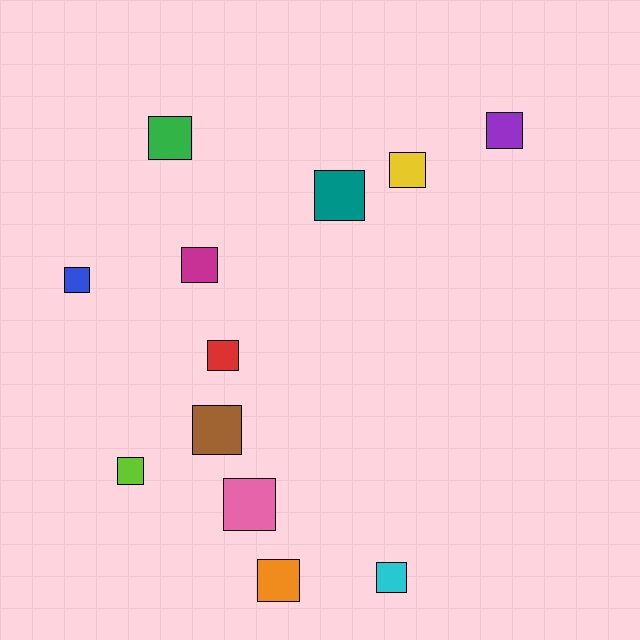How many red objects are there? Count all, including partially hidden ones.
There is 1 red object.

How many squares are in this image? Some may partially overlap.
There are 12 squares.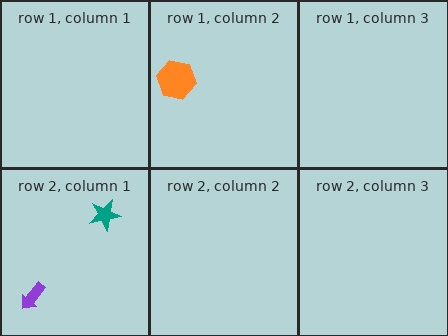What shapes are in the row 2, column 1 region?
The teal star, the purple arrow.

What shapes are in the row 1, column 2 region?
The orange hexagon.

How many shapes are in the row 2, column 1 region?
2.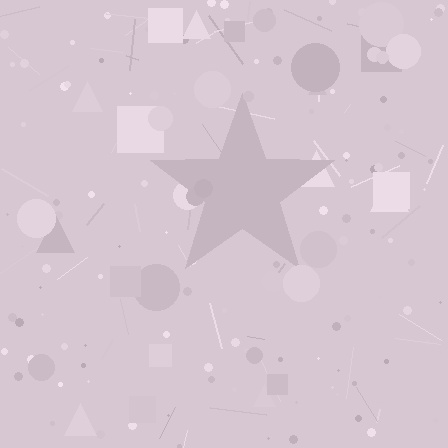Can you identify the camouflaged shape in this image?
The camouflaged shape is a star.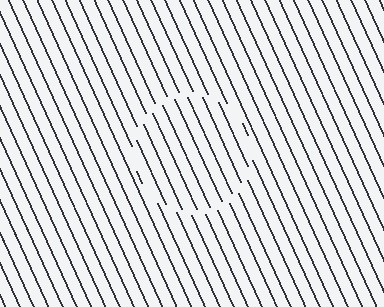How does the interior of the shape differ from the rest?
The interior of the shape contains the same grating, shifted by half a period — the contour is defined by the phase discontinuity where line-ends from the inner and outer gratings abut.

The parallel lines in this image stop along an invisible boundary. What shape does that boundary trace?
An illusory circle. The interior of the shape contains the same grating, shifted by half a period — the contour is defined by the phase discontinuity where line-ends from the inner and outer gratings abut.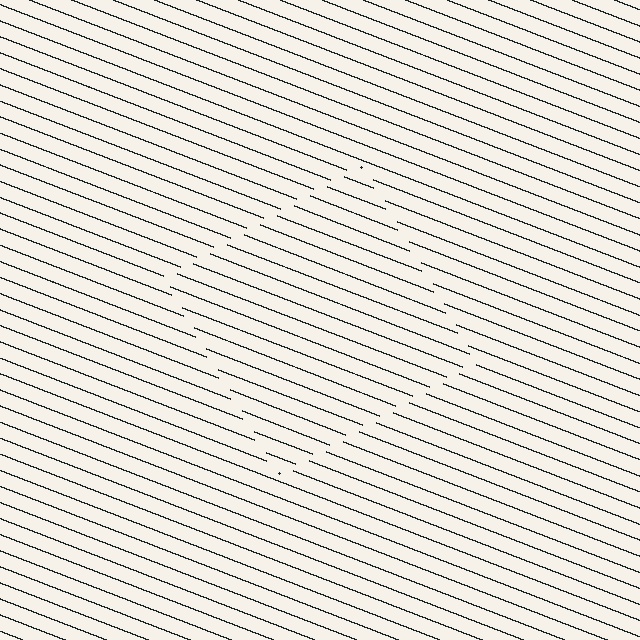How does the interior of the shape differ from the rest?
The interior of the shape contains the same grating, shifted by half a period — the contour is defined by the phase discontinuity where line-ends from the inner and outer gratings abut.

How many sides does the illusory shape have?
4 sides — the line-ends trace a square.